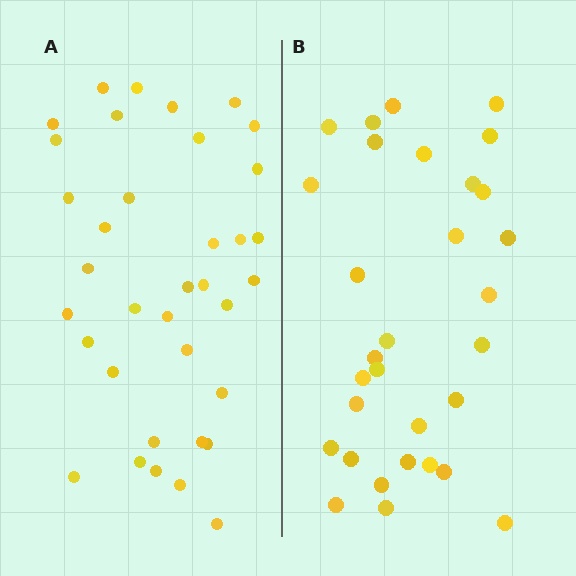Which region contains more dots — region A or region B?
Region A (the left region) has more dots.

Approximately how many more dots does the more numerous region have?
Region A has about 5 more dots than region B.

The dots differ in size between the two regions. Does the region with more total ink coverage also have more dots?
No. Region B has more total ink coverage because its dots are larger, but region A actually contains more individual dots. Total area can be misleading — the number of items is what matters here.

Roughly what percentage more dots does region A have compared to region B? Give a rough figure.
About 15% more.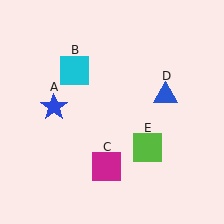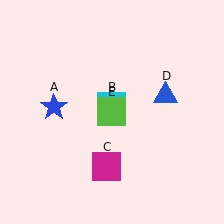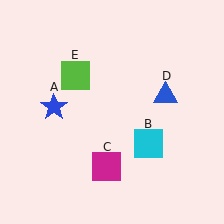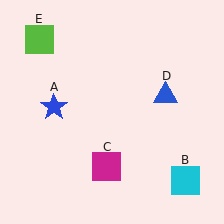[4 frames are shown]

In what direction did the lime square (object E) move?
The lime square (object E) moved up and to the left.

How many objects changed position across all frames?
2 objects changed position: cyan square (object B), lime square (object E).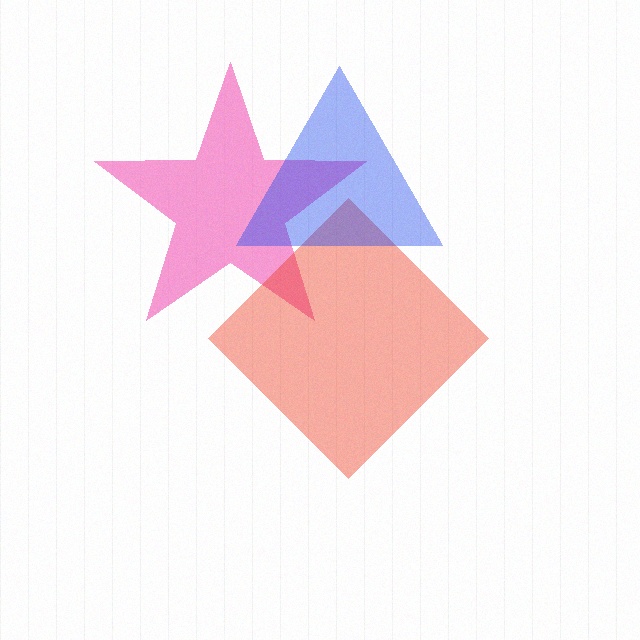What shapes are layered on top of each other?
The layered shapes are: a pink star, a red diamond, a blue triangle.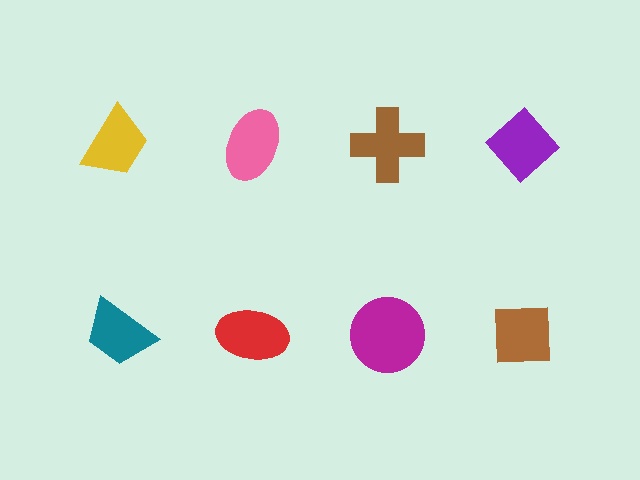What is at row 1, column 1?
A yellow trapezoid.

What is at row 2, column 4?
A brown square.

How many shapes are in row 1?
4 shapes.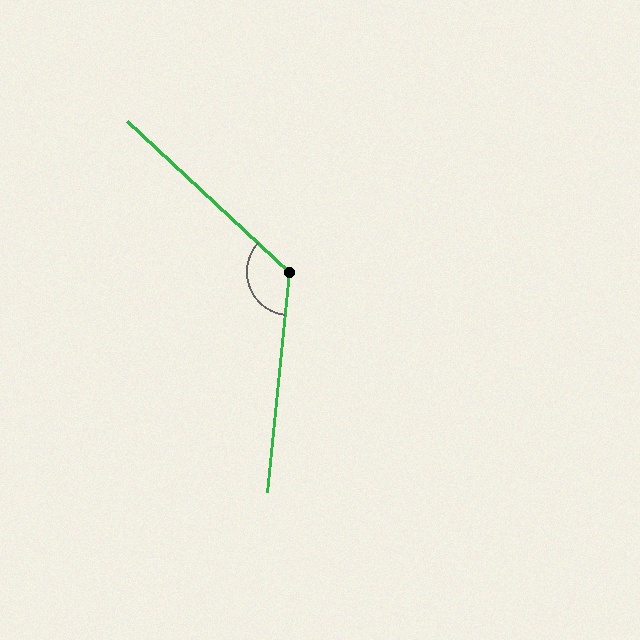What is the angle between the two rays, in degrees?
Approximately 127 degrees.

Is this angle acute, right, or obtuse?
It is obtuse.